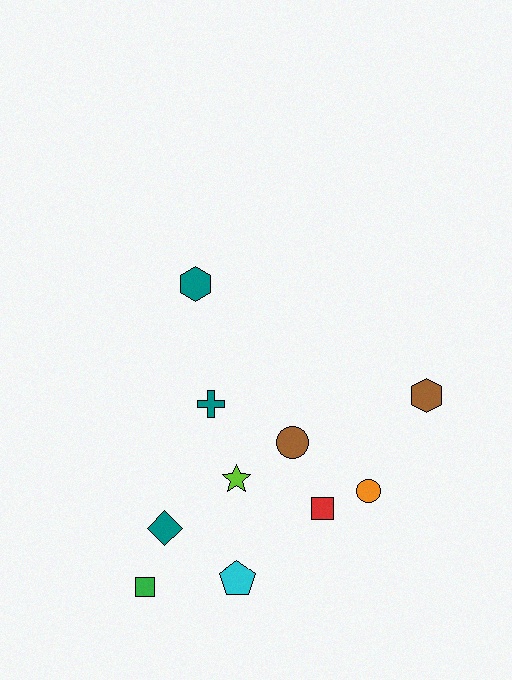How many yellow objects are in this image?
There are no yellow objects.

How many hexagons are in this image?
There are 2 hexagons.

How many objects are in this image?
There are 10 objects.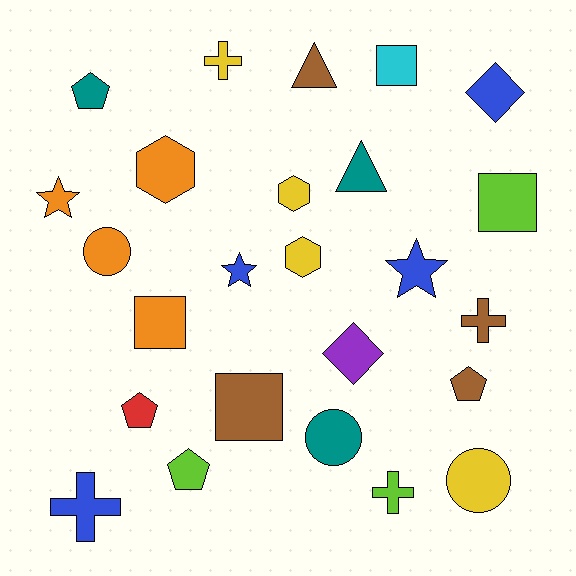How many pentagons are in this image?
There are 4 pentagons.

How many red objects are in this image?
There is 1 red object.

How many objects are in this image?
There are 25 objects.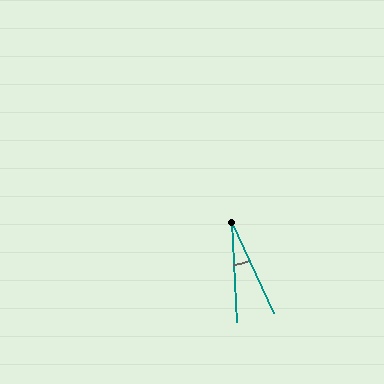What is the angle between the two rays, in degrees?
Approximately 22 degrees.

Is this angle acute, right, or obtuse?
It is acute.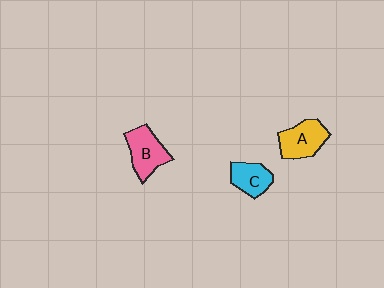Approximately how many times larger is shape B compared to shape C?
Approximately 1.3 times.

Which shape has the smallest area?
Shape C (cyan).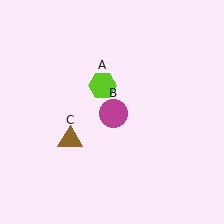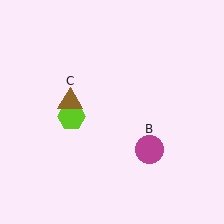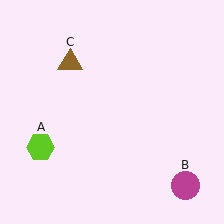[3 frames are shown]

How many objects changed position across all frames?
3 objects changed position: lime hexagon (object A), magenta circle (object B), brown triangle (object C).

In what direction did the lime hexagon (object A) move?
The lime hexagon (object A) moved down and to the left.